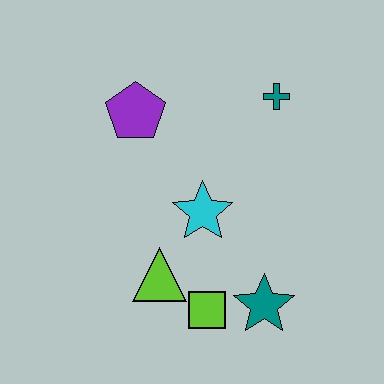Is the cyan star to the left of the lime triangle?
No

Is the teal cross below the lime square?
No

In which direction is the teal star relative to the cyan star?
The teal star is below the cyan star.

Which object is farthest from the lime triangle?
The teal cross is farthest from the lime triangle.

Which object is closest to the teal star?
The lime square is closest to the teal star.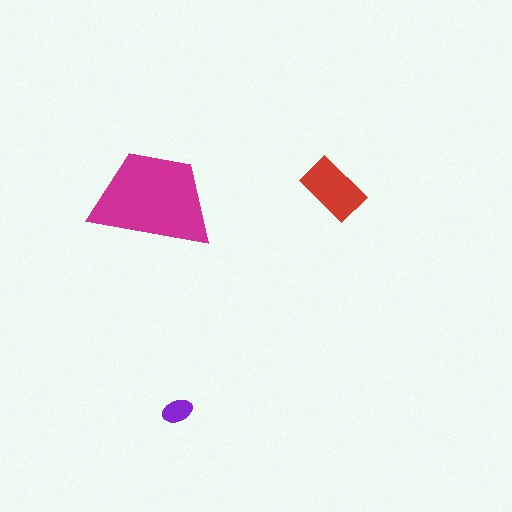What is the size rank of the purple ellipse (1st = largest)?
3rd.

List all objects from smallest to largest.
The purple ellipse, the red rectangle, the magenta trapezoid.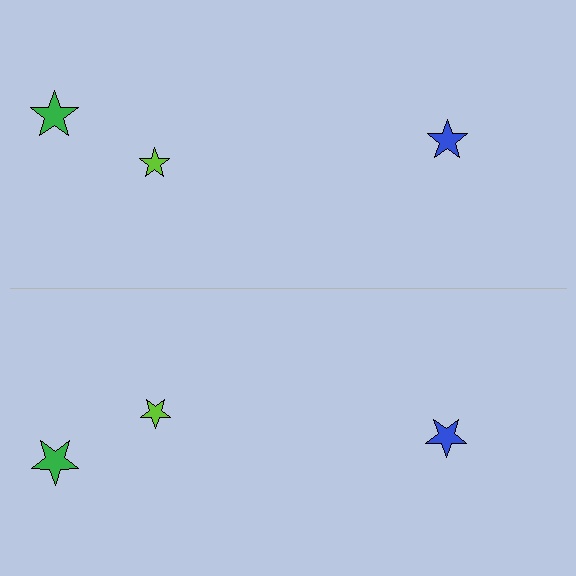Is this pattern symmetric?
Yes, this pattern has bilateral (reflection) symmetry.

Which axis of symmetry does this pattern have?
The pattern has a horizontal axis of symmetry running through the center of the image.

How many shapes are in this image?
There are 6 shapes in this image.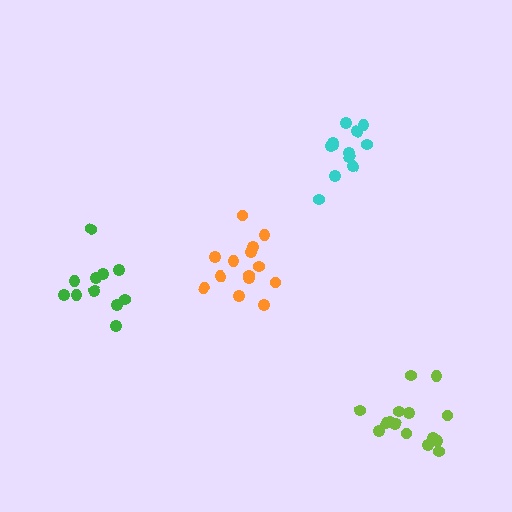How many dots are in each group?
Group 1: 12 dots, Group 2: 15 dots, Group 3: 14 dots, Group 4: 11 dots (52 total).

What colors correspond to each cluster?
The clusters are colored: cyan, lime, orange, green.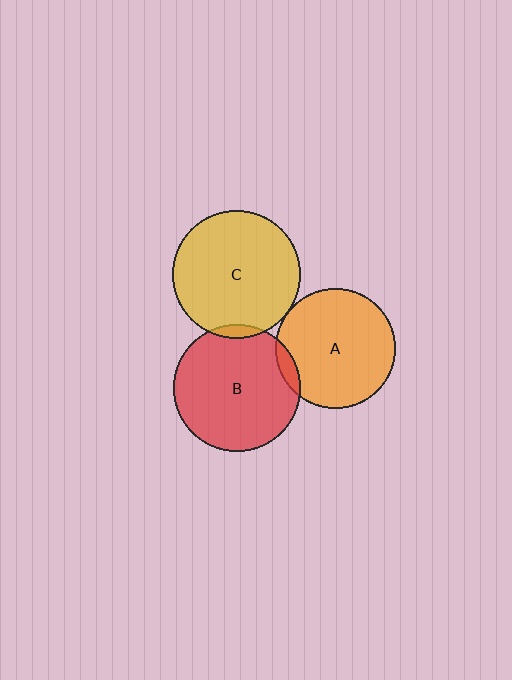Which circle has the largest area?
Circle C (yellow).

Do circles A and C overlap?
Yes.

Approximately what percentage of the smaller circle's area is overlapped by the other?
Approximately 5%.